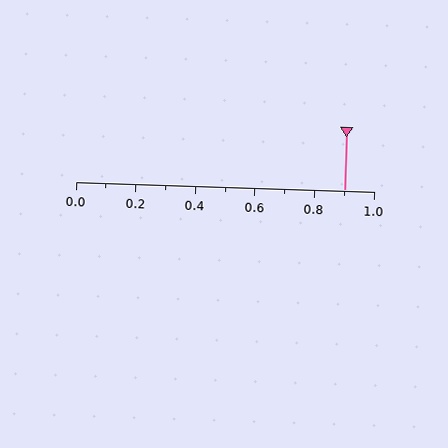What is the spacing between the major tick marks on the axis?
The major ticks are spaced 0.2 apart.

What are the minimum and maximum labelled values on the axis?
The axis runs from 0.0 to 1.0.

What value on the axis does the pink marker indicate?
The marker indicates approximately 0.9.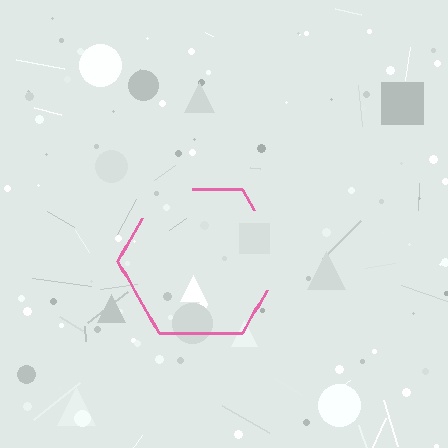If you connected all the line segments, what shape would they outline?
They would outline a hexagon.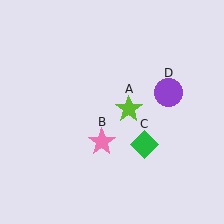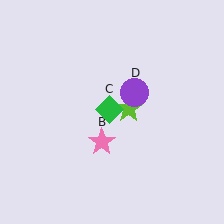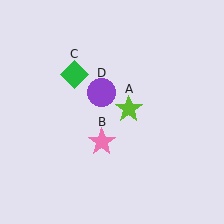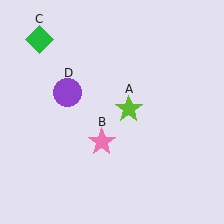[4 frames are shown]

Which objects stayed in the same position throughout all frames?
Lime star (object A) and pink star (object B) remained stationary.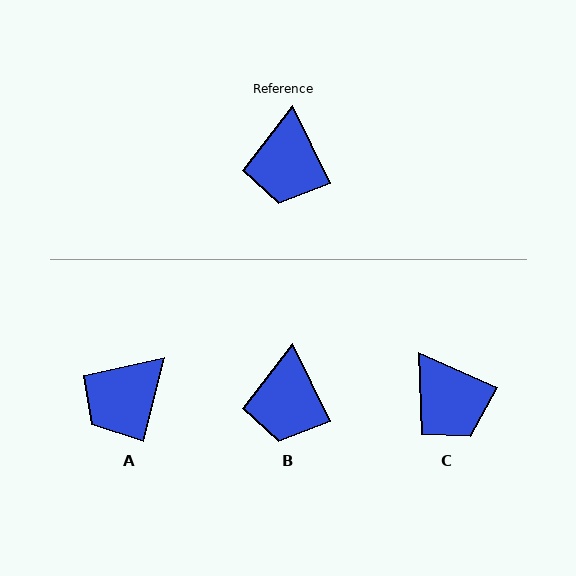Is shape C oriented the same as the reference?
No, it is off by about 39 degrees.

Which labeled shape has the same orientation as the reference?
B.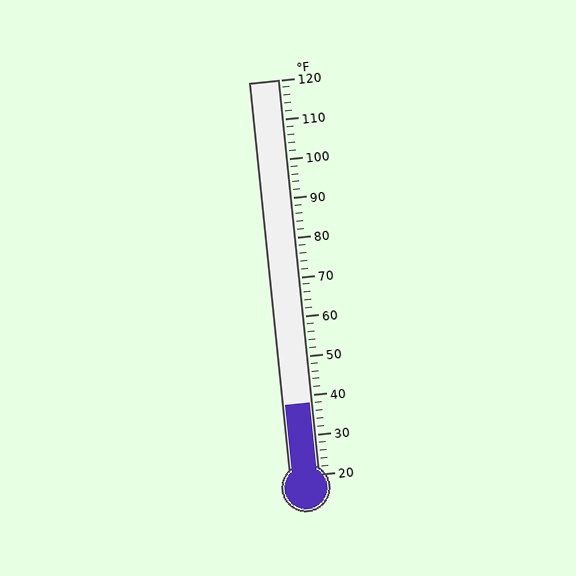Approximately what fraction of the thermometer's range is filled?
The thermometer is filled to approximately 20% of its range.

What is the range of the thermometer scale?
The thermometer scale ranges from 20°F to 120°F.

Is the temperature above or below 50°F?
The temperature is below 50°F.